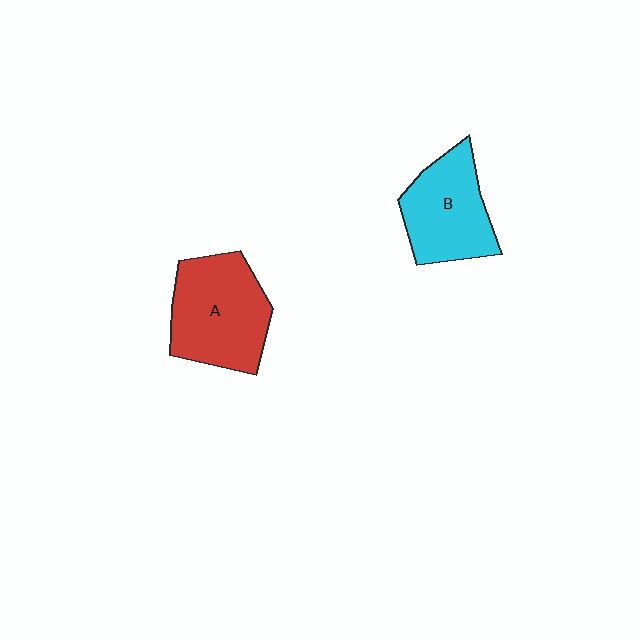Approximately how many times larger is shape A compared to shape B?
Approximately 1.2 times.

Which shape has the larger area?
Shape A (red).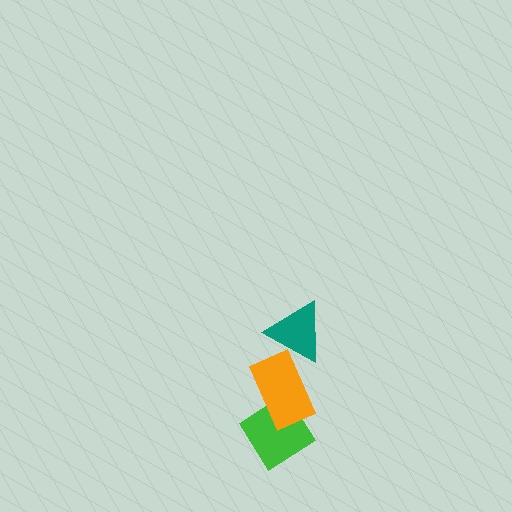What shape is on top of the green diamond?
The orange rectangle is on top of the green diamond.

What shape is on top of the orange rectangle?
The teal triangle is on top of the orange rectangle.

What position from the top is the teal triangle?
The teal triangle is 1st from the top.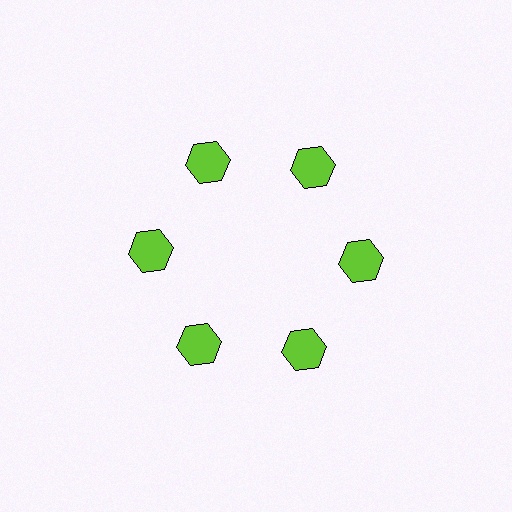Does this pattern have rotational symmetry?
Yes, this pattern has 6-fold rotational symmetry. It looks the same after rotating 60 degrees around the center.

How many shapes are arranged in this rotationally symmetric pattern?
There are 6 shapes, arranged in 6 groups of 1.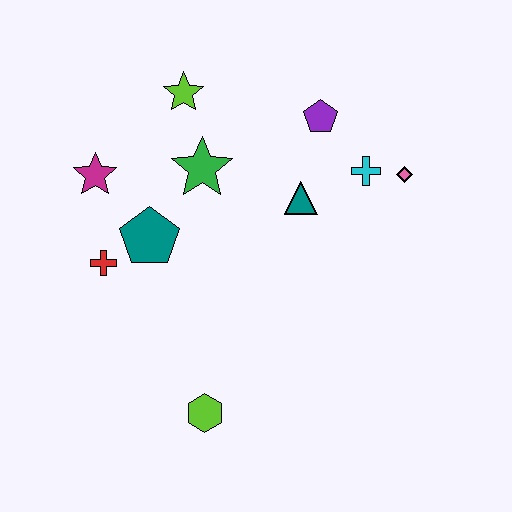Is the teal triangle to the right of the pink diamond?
No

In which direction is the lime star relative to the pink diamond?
The lime star is to the left of the pink diamond.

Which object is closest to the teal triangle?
The cyan cross is closest to the teal triangle.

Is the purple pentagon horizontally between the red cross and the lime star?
No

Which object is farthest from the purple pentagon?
The lime hexagon is farthest from the purple pentagon.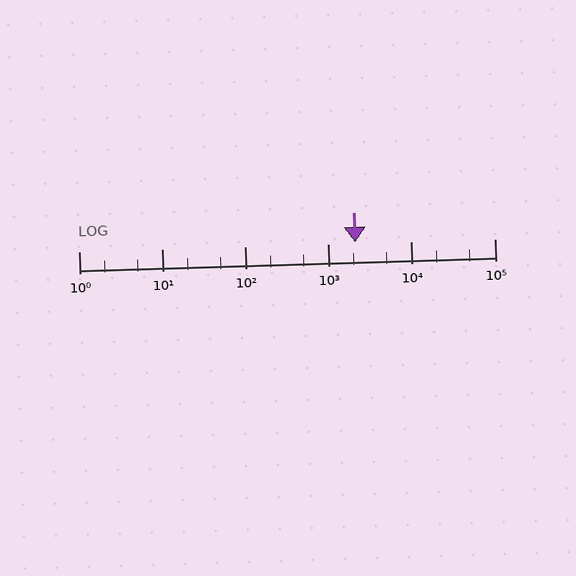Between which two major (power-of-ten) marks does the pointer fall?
The pointer is between 1000 and 10000.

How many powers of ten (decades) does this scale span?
The scale spans 5 decades, from 1 to 100000.